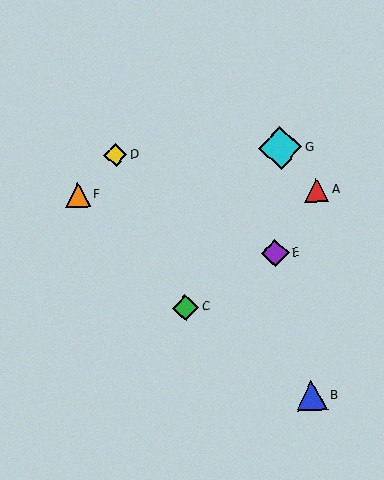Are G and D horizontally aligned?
Yes, both are at y≈148.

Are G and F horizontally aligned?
No, G is at y≈148 and F is at y≈195.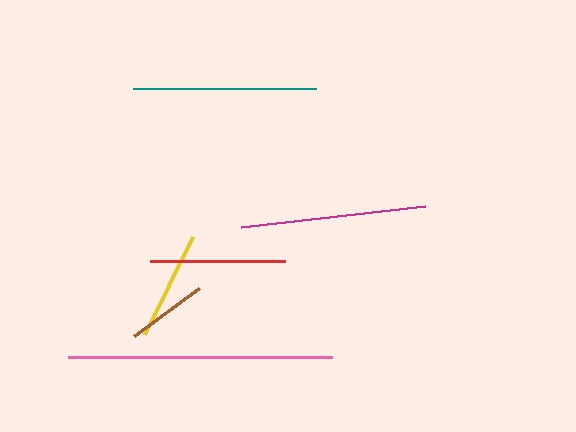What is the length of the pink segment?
The pink segment is approximately 264 pixels long.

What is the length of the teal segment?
The teal segment is approximately 183 pixels long.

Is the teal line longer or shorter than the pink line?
The pink line is longer than the teal line.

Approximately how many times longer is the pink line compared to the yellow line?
The pink line is approximately 2.4 times the length of the yellow line.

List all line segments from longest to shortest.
From longest to shortest: pink, magenta, teal, red, yellow, brown.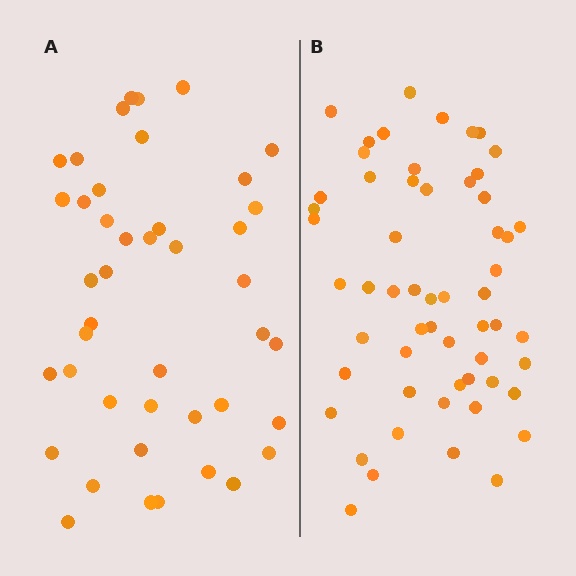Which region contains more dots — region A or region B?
Region B (the right region) has more dots.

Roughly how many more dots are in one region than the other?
Region B has approximately 15 more dots than region A.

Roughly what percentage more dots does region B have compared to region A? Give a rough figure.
About 35% more.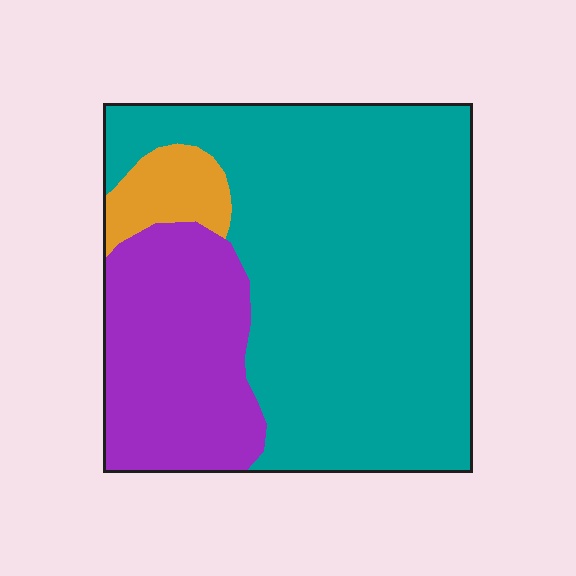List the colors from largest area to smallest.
From largest to smallest: teal, purple, orange.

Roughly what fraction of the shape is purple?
Purple takes up about one quarter (1/4) of the shape.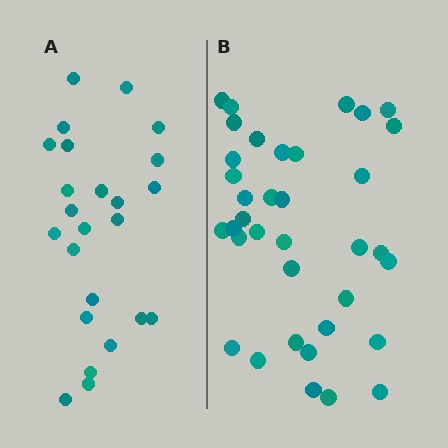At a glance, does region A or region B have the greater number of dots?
Region B (the right region) has more dots.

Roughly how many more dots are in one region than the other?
Region B has roughly 12 or so more dots than region A.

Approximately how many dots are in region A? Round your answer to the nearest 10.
About 20 dots. (The exact count is 24, which rounds to 20.)